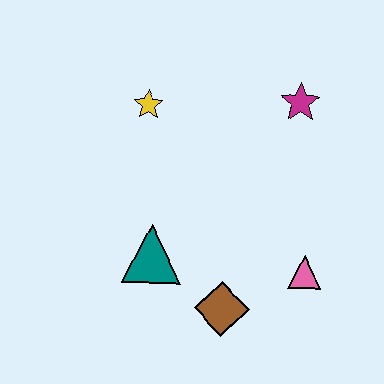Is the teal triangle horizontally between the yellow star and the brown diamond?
Yes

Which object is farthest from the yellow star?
The pink triangle is farthest from the yellow star.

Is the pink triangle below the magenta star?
Yes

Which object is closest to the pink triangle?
The brown diamond is closest to the pink triangle.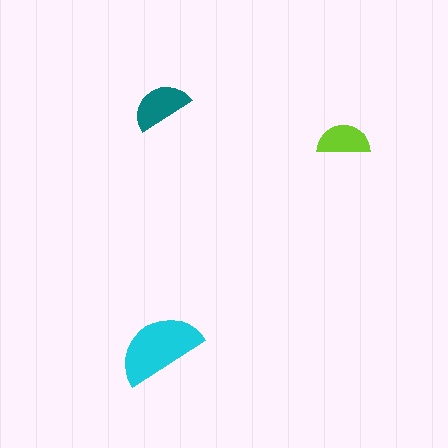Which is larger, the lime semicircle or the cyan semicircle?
The cyan one.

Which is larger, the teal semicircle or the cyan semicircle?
The cyan one.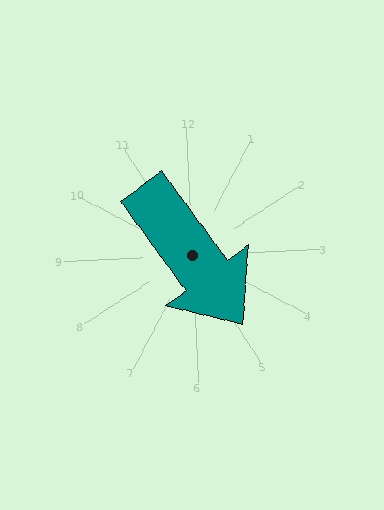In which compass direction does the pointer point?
Southeast.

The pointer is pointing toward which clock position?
Roughly 5 o'clock.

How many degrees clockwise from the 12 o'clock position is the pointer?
Approximately 146 degrees.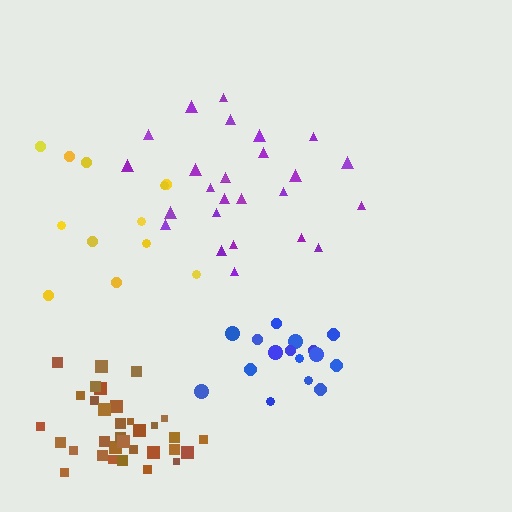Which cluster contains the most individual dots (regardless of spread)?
Brown (33).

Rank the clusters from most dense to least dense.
brown, blue, purple, yellow.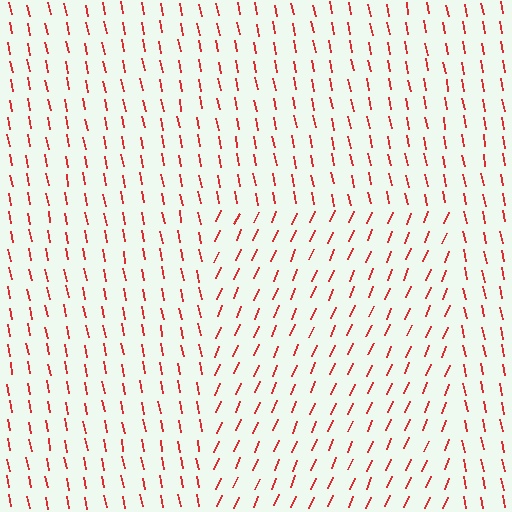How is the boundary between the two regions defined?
The boundary is defined purely by a change in line orientation (approximately 34 degrees difference). All lines are the same color and thickness.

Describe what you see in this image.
The image is filled with small red line segments. A rectangle region in the image has lines oriented differently from the surrounding lines, creating a visible texture boundary.